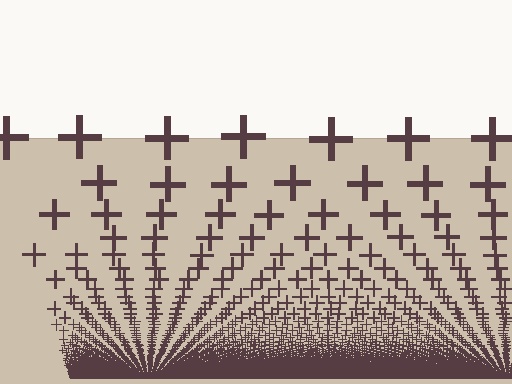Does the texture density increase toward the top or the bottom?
Density increases toward the bottom.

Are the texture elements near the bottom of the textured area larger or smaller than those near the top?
Smaller. The gradient is inverted — elements near the bottom are smaller and denser.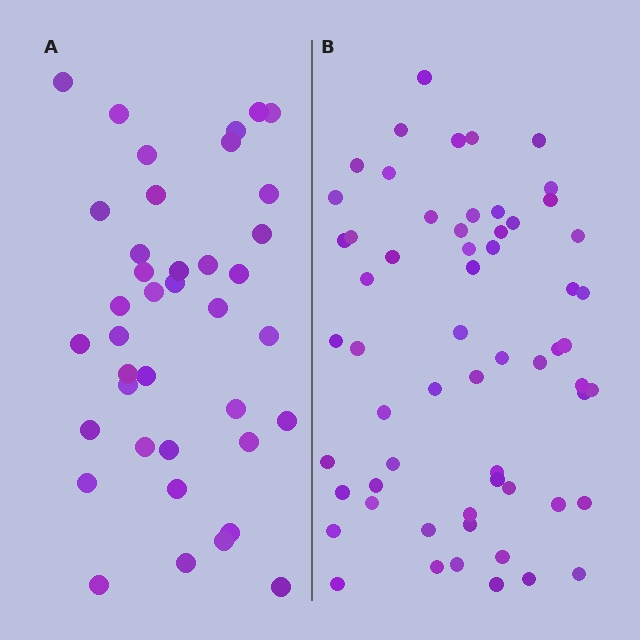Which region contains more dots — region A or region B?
Region B (the right region) has more dots.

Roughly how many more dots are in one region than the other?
Region B has approximately 20 more dots than region A.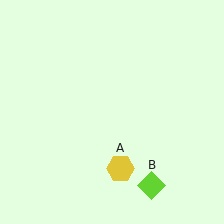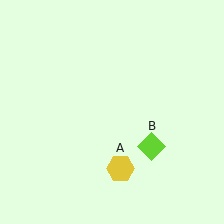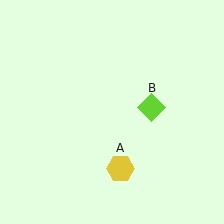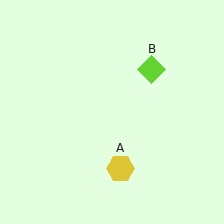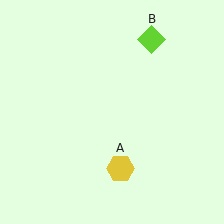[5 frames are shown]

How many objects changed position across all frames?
1 object changed position: lime diamond (object B).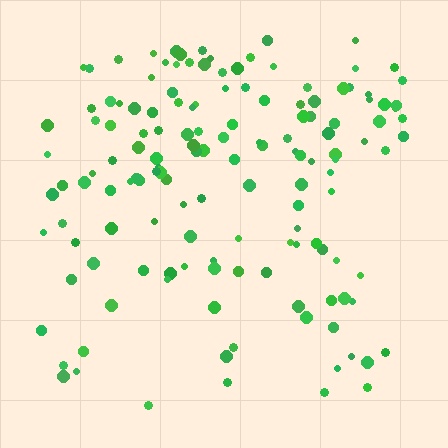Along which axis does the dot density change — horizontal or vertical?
Vertical.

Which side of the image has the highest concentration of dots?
The top.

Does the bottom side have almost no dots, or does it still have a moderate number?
Still a moderate number, just noticeably fewer than the top.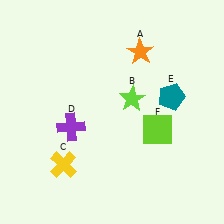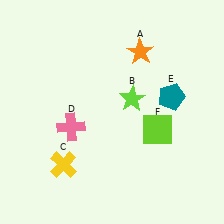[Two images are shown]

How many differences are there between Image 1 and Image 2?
There is 1 difference between the two images.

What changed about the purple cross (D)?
In Image 1, D is purple. In Image 2, it changed to pink.